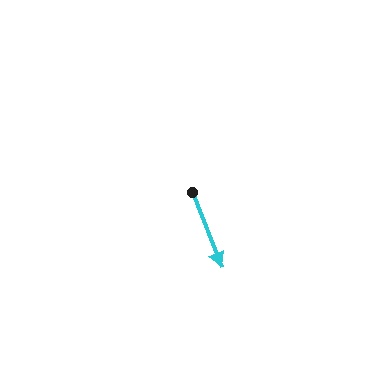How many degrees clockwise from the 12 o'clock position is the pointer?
Approximately 158 degrees.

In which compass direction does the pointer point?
South.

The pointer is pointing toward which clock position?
Roughly 5 o'clock.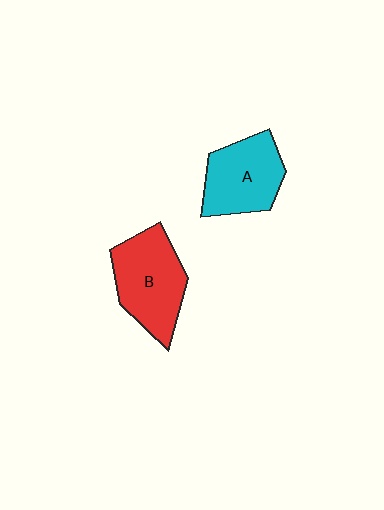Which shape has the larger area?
Shape B (red).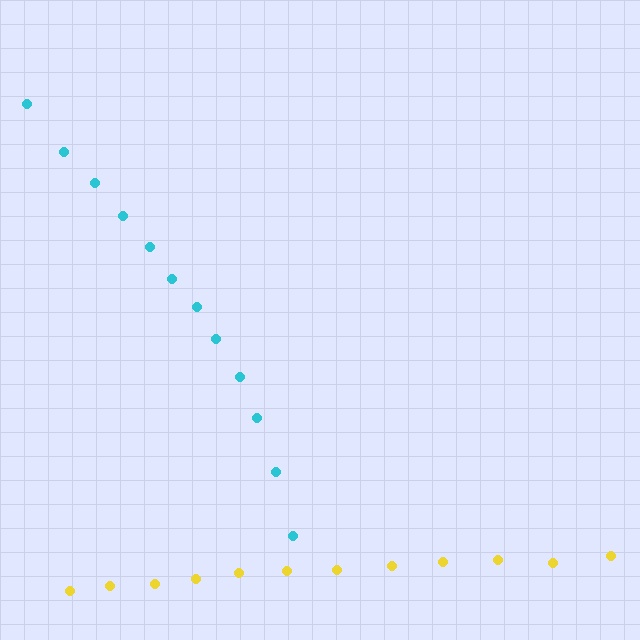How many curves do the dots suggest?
There are 2 distinct paths.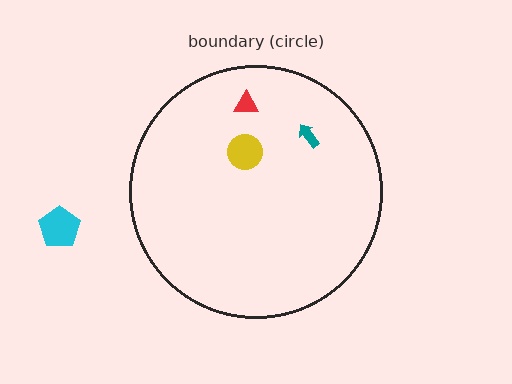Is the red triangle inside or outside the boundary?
Inside.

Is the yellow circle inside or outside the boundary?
Inside.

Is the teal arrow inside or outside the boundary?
Inside.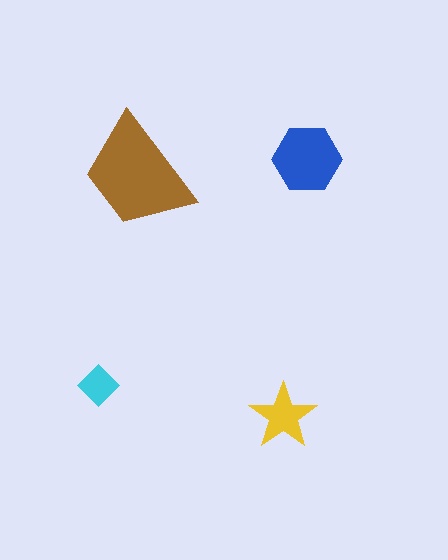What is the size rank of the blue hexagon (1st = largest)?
2nd.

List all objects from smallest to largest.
The cyan diamond, the yellow star, the blue hexagon, the brown trapezoid.